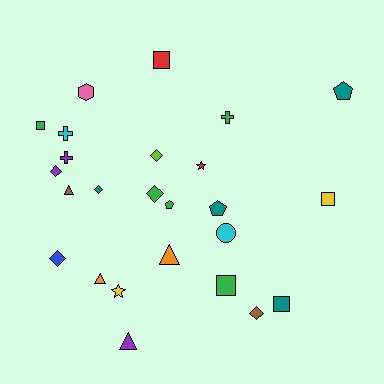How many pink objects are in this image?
There is 1 pink object.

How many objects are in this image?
There are 25 objects.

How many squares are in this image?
There are 5 squares.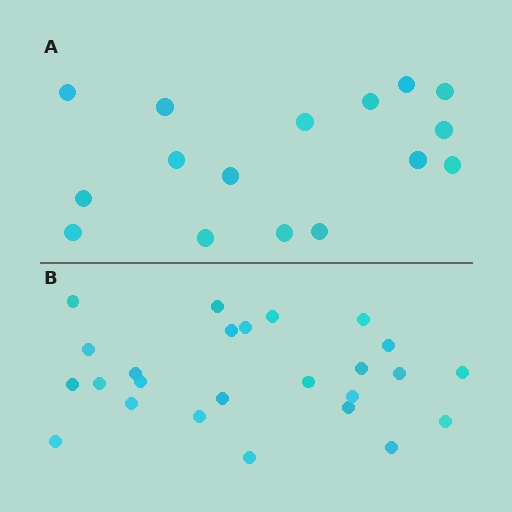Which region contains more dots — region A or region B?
Region B (the bottom region) has more dots.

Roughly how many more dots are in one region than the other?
Region B has roughly 8 or so more dots than region A.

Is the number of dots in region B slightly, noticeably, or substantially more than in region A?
Region B has substantially more. The ratio is roughly 1.6 to 1.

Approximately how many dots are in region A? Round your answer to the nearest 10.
About 20 dots. (The exact count is 16, which rounds to 20.)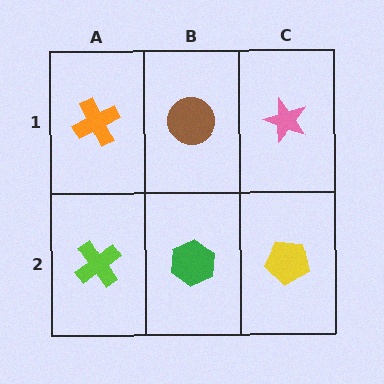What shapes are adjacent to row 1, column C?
A yellow pentagon (row 2, column C), a brown circle (row 1, column B).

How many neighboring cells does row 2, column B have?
3.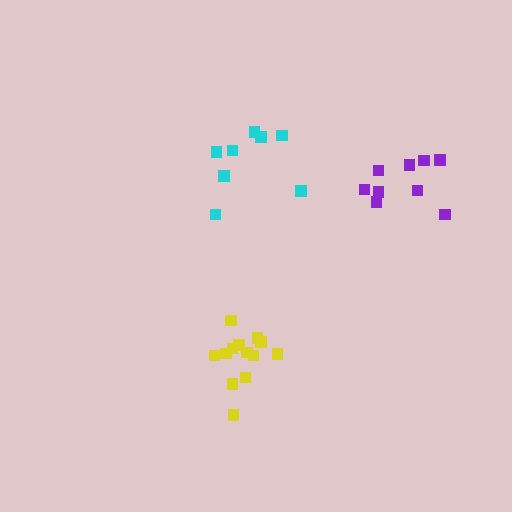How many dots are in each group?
Group 1: 13 dots, Group 2: 9 dots, Group 3: 8 dots (30 total).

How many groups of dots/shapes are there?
There are 3 groups.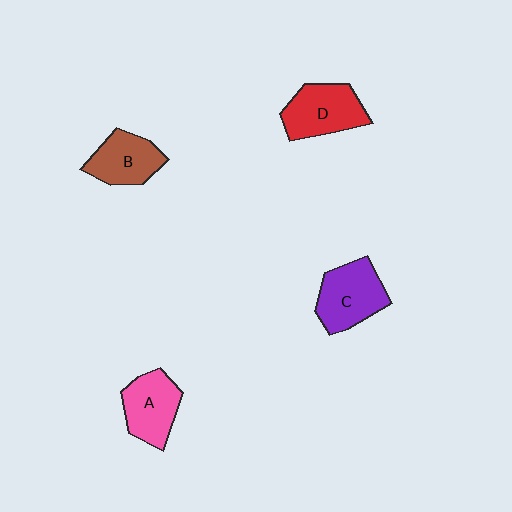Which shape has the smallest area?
Shape B (brown).